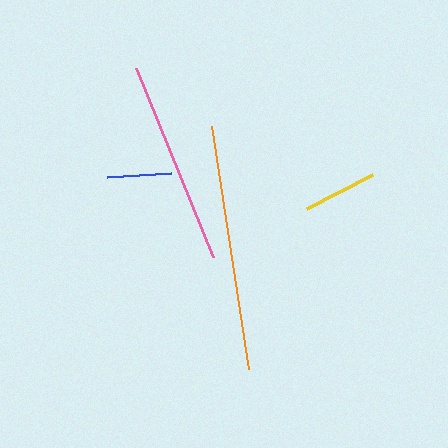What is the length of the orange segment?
The orange segment is approximately 246 pixels long.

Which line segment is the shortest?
The blue line is the shortest at approximately 64 pixels.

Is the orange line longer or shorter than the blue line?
The orange line is longer than the blue line.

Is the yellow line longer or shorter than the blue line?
The yellow line is longer than the blue line.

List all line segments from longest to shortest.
From longest to shortest: orange, pink, yellow, blue.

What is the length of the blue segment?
The blue segment is approximately 64 pixels long.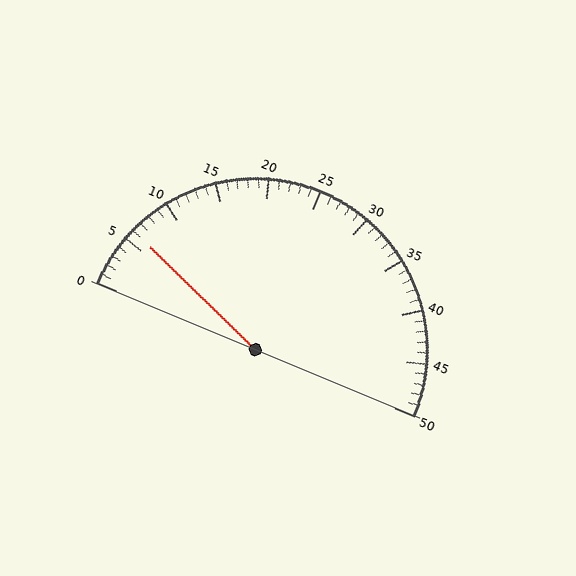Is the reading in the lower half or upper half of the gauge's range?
The reading is in the lower half of the range (0 to 50).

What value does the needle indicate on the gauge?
The needle indicates approximately 6.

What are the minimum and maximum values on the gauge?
The gauge ranges from 0 to 50.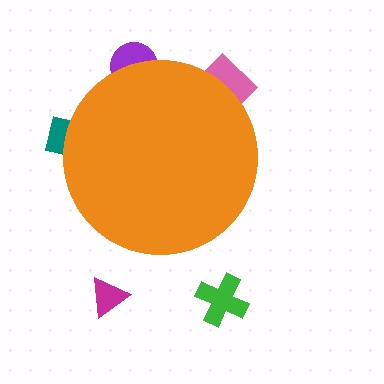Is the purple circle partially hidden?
Yes, the purple circle is partially hidden behind the orange circle.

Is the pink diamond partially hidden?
Yes, the pink diamond is partially hidden behind the orange circle.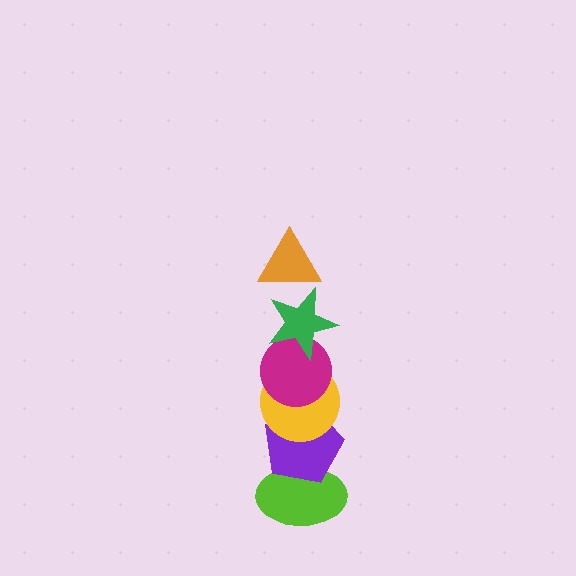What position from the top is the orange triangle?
The orange triangle is 1st from the top.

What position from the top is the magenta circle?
The magenta circle is 3rd from the top.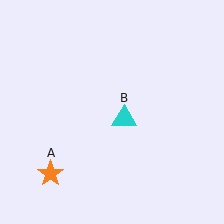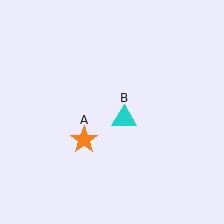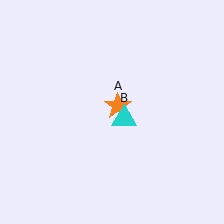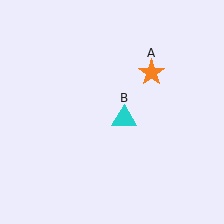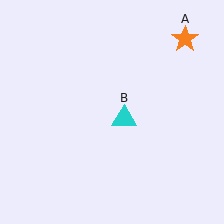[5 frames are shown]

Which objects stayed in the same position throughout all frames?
Cyan triangle (object B) remained stationary.